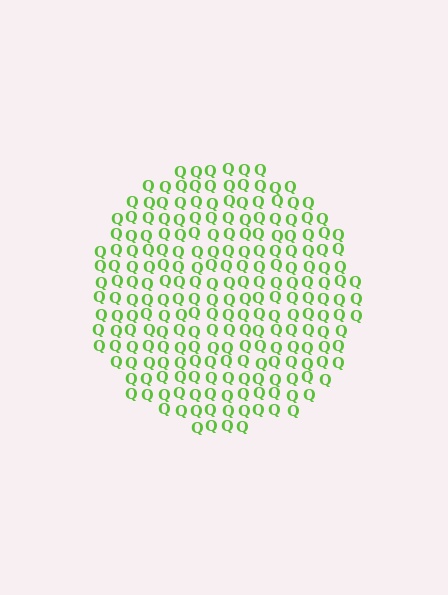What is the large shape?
The large shape is a circle.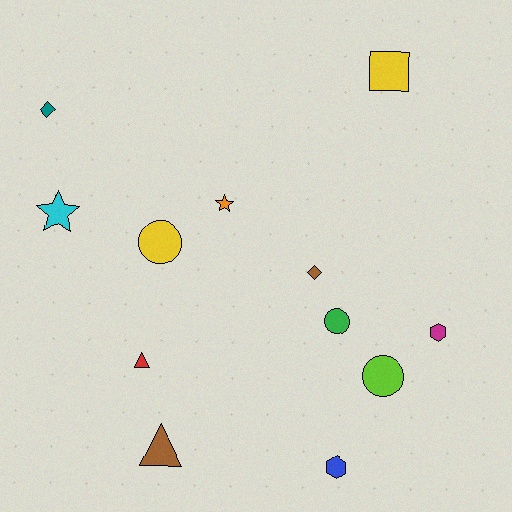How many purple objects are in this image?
There are no purple objects.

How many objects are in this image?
There are 12 objects.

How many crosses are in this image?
There are no crosses.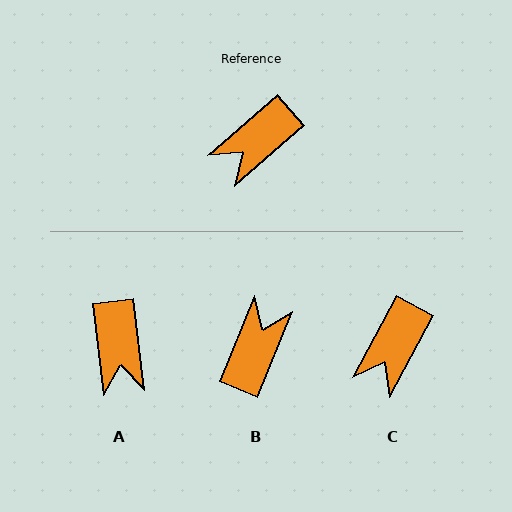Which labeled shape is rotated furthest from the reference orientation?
B, about 153 degrees away.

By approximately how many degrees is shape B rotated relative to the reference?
Approximately 153 degrees clockwise.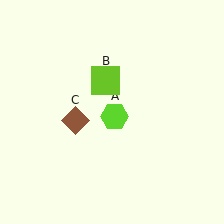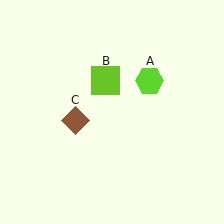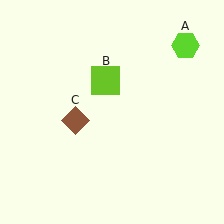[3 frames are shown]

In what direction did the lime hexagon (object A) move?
The lime hexagon (object A) moved up and to the right.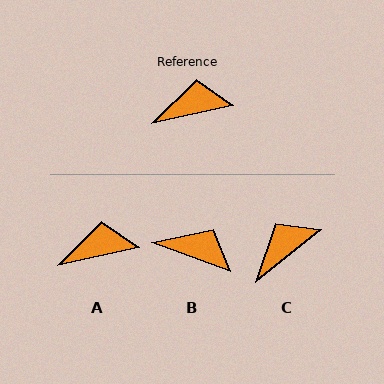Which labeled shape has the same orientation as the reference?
A.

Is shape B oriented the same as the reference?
No, it is off by about 33 degrees.